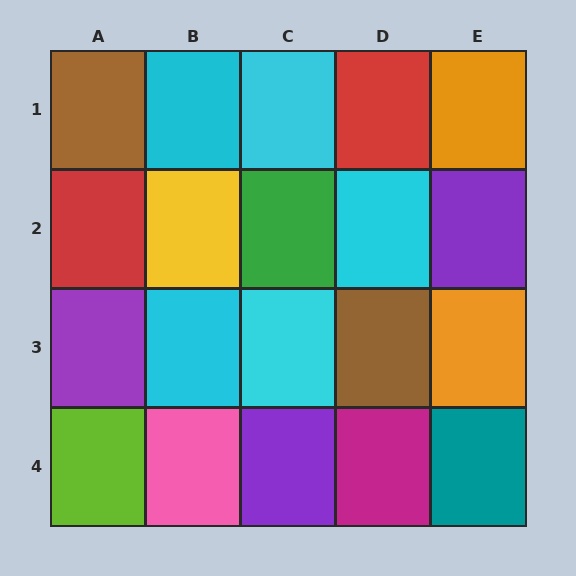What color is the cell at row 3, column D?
Brown.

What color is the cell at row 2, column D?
Cyan.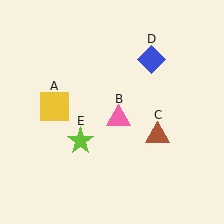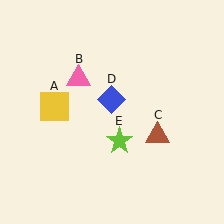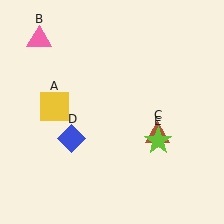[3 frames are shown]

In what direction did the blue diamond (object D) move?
The blue diamond (object D) moved down and to the left.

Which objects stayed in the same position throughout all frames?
Yellow square (object A) and brown triangle (object C) remained stationary.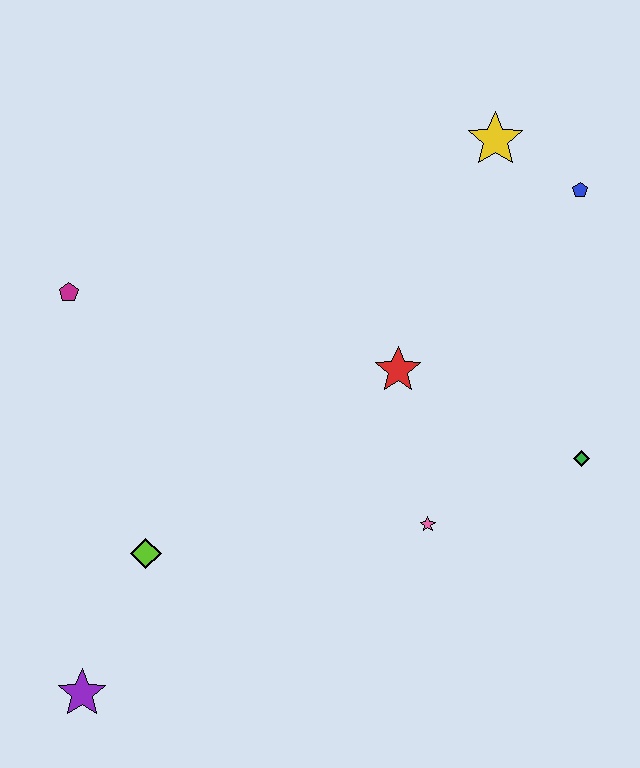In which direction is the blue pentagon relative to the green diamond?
The blue pentagon is above the green diamond.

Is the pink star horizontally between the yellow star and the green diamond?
No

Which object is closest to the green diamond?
The pink star is closest to the green diamond.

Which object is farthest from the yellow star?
The purple star is farthest from the yellow star.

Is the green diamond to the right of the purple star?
Yes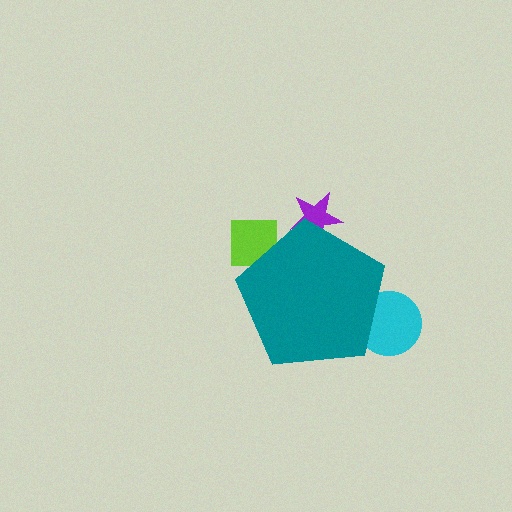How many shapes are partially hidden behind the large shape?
3 shapes are partially hidden.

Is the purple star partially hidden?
Yes, the purple star is partially hidden behind the teal pentagon.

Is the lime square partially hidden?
Yes, the lime square is partially hidden behind the teal pentagon.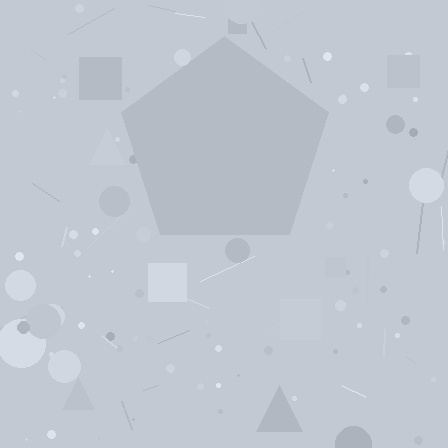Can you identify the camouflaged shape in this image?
The camouflaged shape is a pentagon.